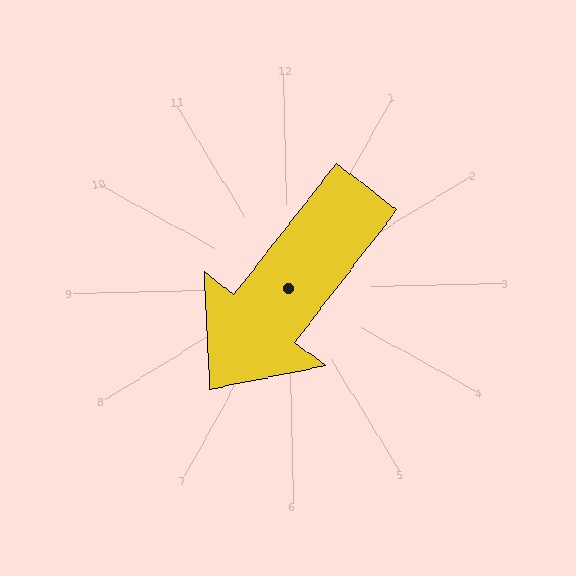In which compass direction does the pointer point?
Southwest.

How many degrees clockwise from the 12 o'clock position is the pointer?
Approximately 219 degrees.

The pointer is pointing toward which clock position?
Roughly 7 o'clock.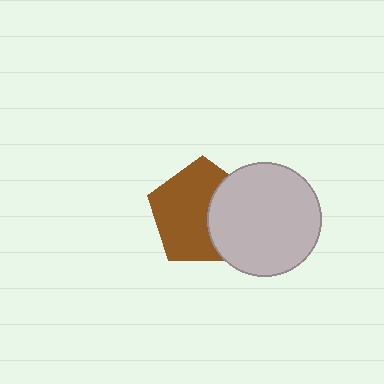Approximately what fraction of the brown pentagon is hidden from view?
Roughly 35% of the brown pentagon is hidden behind the light gray circle.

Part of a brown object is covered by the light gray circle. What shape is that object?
It is a pentagon.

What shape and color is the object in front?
The object in front is a light gray circle.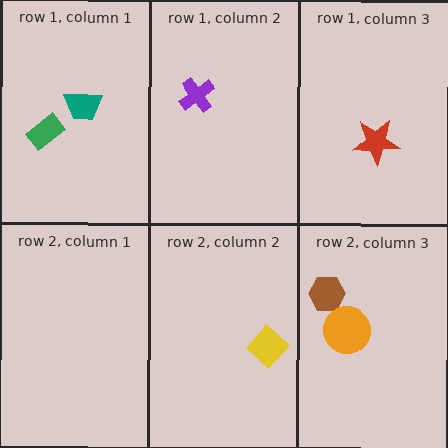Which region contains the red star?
The row 1, column 3 region.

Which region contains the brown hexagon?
The row 2, column 3 region.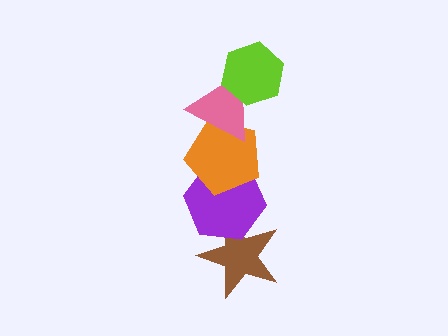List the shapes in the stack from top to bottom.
From top to bottom: the lime hexagon, the pink triangle, the orange pentagon, the purple hexagon, the brown star.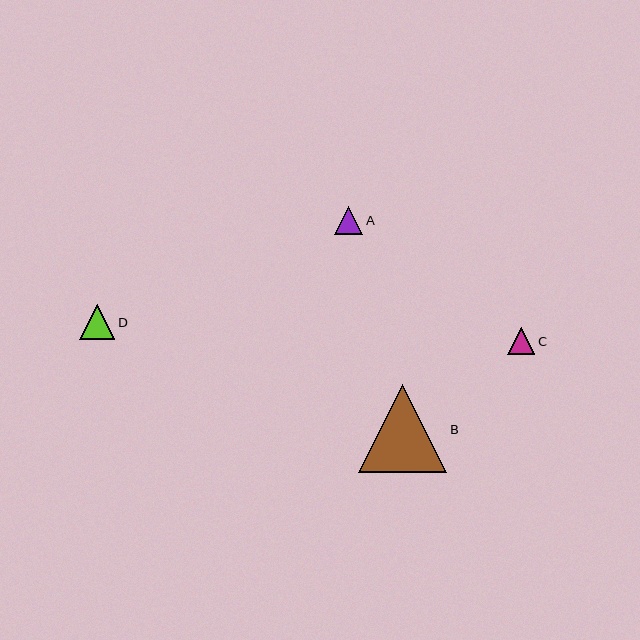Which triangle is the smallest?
Triangle C is the smallest with a size of approximately 28 pixels.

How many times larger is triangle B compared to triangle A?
Triangle B is approximately 3.1 times the size of triangle A.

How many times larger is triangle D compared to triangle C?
Triangle D is approximately 1.3 times the size of triangle C.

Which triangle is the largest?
Triangle B is the largest with a size of approximately 88 pixels.